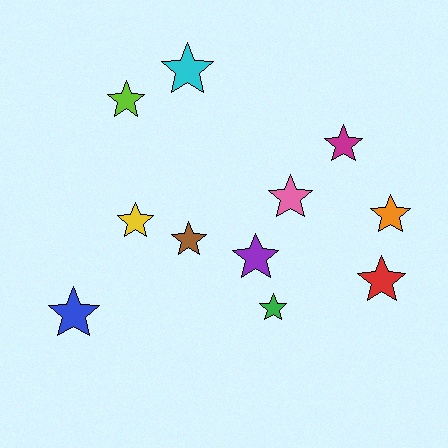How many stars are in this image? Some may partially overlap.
There are 11 stars.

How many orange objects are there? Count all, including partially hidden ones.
There is 1 orange object.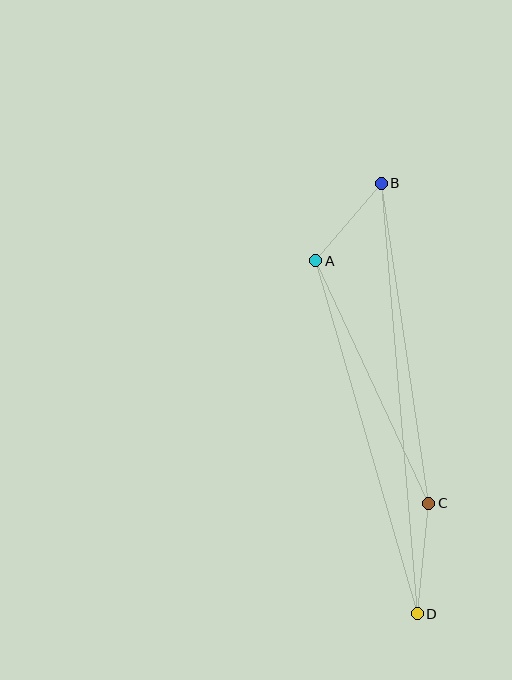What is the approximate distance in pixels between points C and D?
The distance between C and D is approximately 111 pixels.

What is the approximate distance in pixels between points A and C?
The distance between A and C is approximately 267 pixels.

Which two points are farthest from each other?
Points B and D are farthest from each other.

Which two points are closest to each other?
Points A and B are closest to each other.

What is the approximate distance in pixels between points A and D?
The distance between A and D is approximately 367 pixels.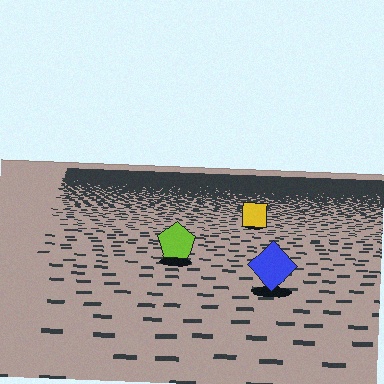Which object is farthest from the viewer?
The yellow square is farthest from the viewer. It appears smaller and the ground texture around it is denser.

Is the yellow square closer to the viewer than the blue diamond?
No. The blue diamond is closer — you can tell from the texture gradient: the ground texture is coarser near it.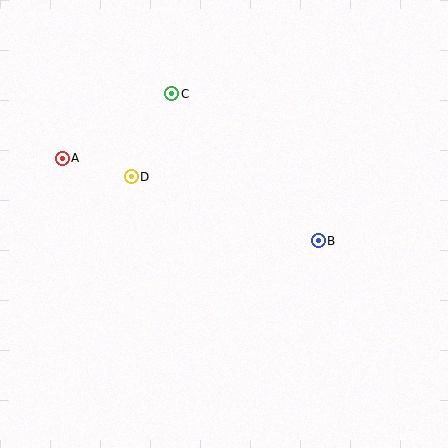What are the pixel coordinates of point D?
Point D is at (131, 177).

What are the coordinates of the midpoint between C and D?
The midpoint between C and D is at (152, 135).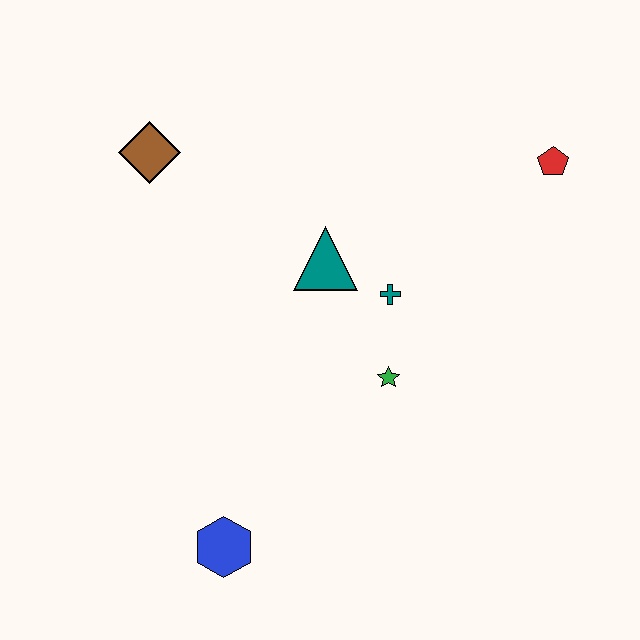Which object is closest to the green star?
The teal cross is closest to the green star.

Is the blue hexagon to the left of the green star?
Yes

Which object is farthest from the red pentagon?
The blue hexagon is farthest from the red pentagon.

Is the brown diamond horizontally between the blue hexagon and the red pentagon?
No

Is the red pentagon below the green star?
No